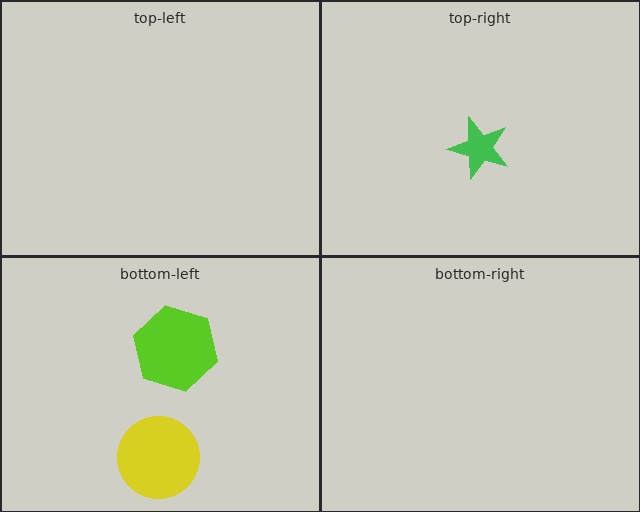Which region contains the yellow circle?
The bottom-left region.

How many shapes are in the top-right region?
1.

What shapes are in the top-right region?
The green star.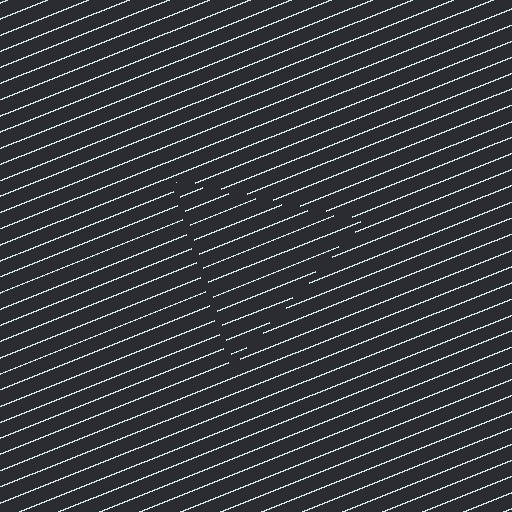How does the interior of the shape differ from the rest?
The interior of the shape contains the same grating, shifted by half a period — the contour is defined by the phase discontinuity where line-ends from the inner and outer gratings abut.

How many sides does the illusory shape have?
3 sides — the line-ends trace a triangle.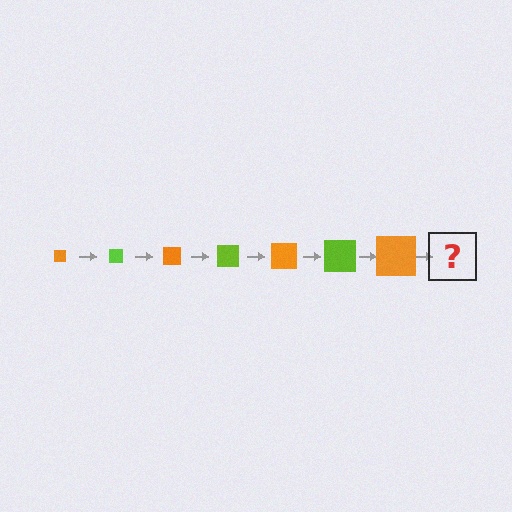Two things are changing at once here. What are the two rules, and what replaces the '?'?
The two rules are that the square grows larger each step and the color cycles through orange and lime. The '?' should be a lime square, larger than the previous one.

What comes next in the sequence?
The next element should be a lime square, larger than the previous one.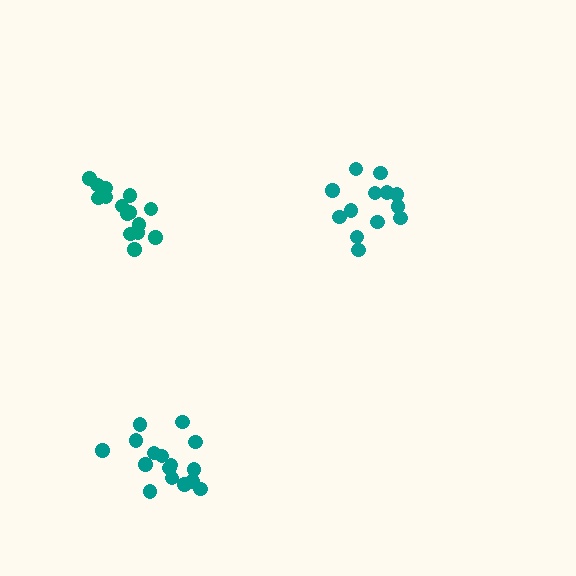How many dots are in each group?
Group 1: 16 dots, Group 2: 13 dots, Group 3: 15 dots (44 total).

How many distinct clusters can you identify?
There are 3 distinct clusters.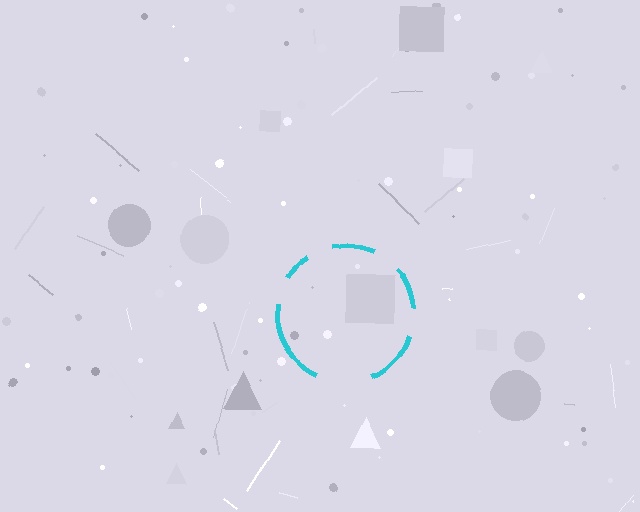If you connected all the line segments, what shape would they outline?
They would outline a circle.